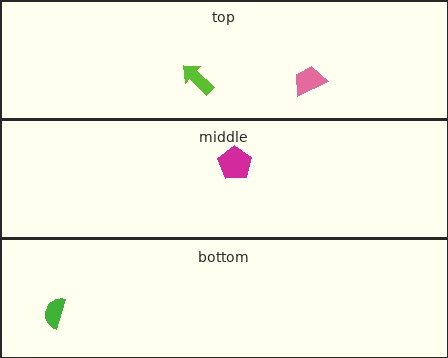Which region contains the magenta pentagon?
The middle region.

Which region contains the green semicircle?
The bottom region.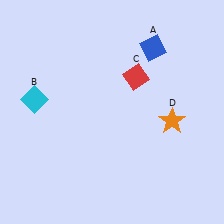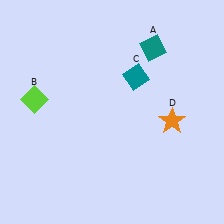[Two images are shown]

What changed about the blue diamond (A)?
In Image 1, A is blue. In Image 2, it changed to teal.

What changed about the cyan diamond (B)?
In Image 1, B is cyan. In Image 2, it changed to lime.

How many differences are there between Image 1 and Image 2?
There are 3 differences between the two images.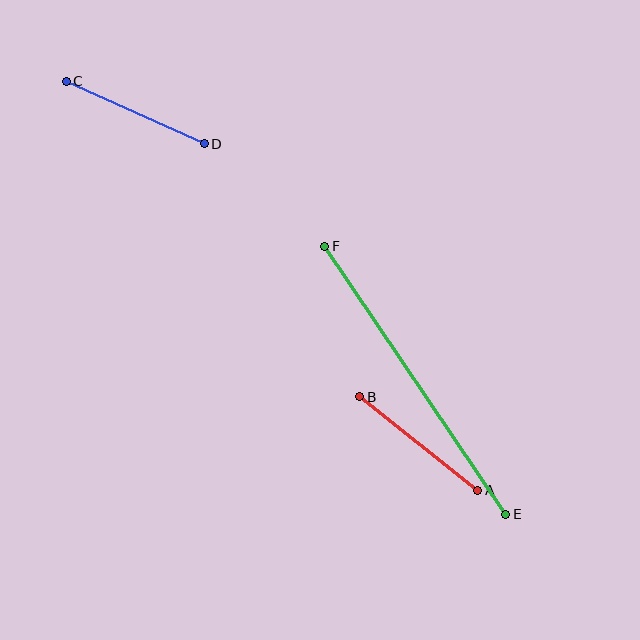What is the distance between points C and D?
The distance is approximately 152 pixels.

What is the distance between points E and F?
The distance is approximately 323 pixels.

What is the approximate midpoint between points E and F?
The midpoint is at approximately (415, 380) pixels.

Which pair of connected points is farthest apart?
Points E and F are farthest apart.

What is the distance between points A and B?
The distance is approximately 150 pixels.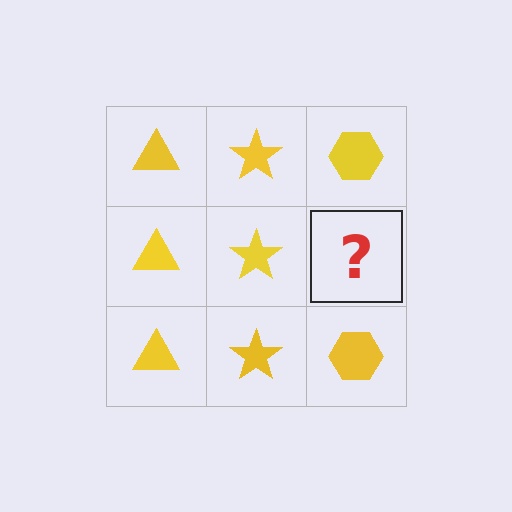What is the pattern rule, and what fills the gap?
The rule is that each column has a consistent shape. The gap should be filled with a yellow hexagon.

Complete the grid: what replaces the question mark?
The question mark should be replaced with a yellow hexagon.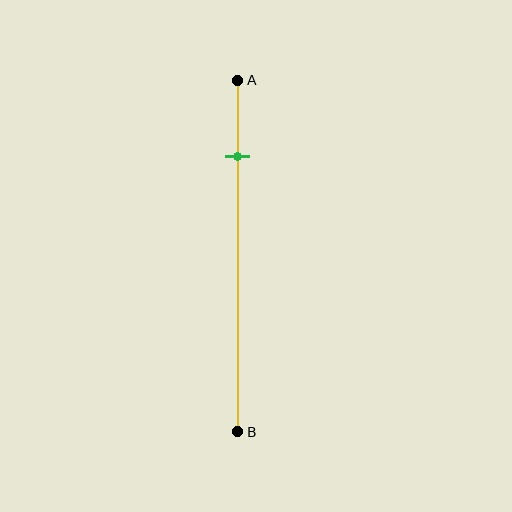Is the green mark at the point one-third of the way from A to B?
No, the mark is at about 20% from A, not at the 33% one-third point.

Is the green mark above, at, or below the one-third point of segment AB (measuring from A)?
The green mark is above the one-third point of segment AB.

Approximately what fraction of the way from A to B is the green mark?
The green mark is approximately 20% of the way from A to B.